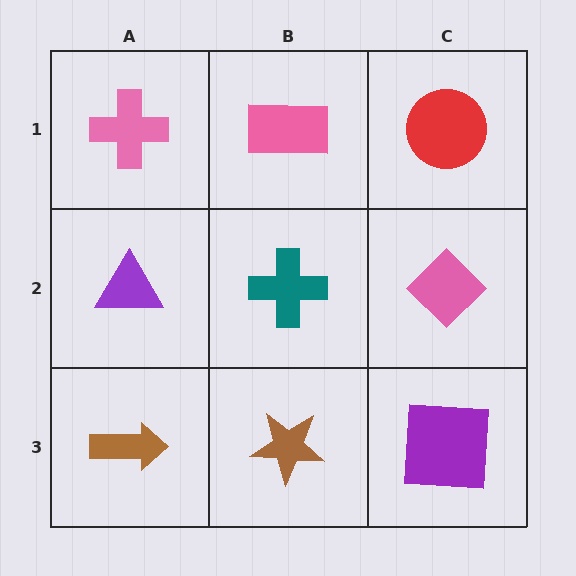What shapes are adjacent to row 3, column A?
A purple triangle (row 2, column A), a brown star (row 3, column B).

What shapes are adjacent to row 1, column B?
A teal cross (row 2, column B), a pink cross (row 1, column A), a red circle (row 1, column C).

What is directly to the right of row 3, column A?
A brown star.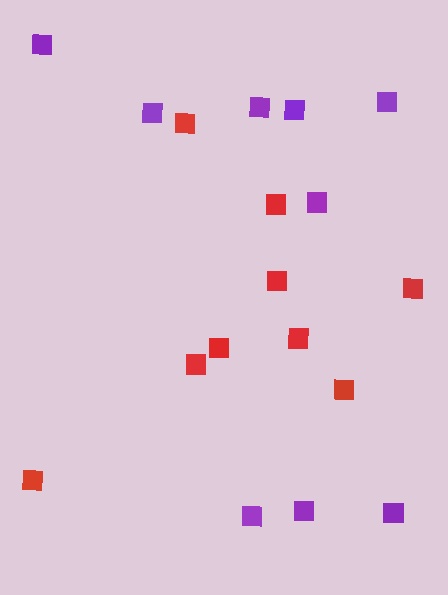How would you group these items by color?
There are 2 groups: one group of purple squares (9) and one group of red squares (9).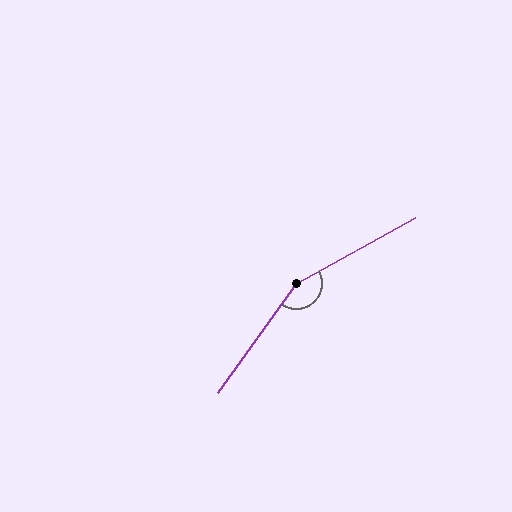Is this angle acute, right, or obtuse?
It is obtuse.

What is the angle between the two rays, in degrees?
Approximately 155 degrees.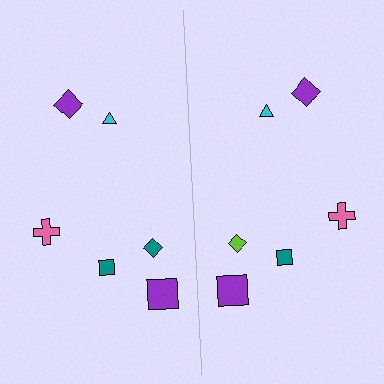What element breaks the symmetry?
The lime diamond on the right side breaks the symmetry — its mirror counterpart is teal.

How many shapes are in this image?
There are 12 shapes in this image.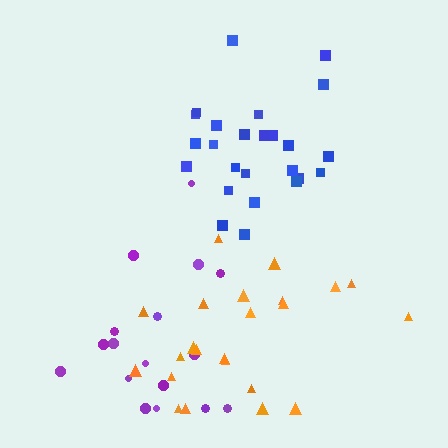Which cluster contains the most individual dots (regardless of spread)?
Blue (25).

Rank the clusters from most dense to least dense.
orange, blue, purple.